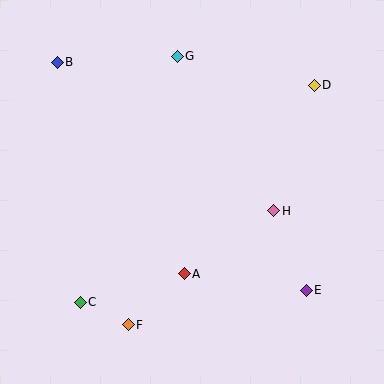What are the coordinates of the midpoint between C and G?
The midpoint between C and G is at (129, 179).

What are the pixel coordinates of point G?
Point G is at (177, 56).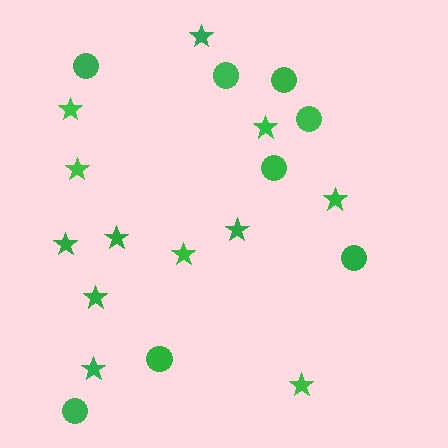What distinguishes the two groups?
There are 2 groups: one group of circles (8) and one group of stars (12).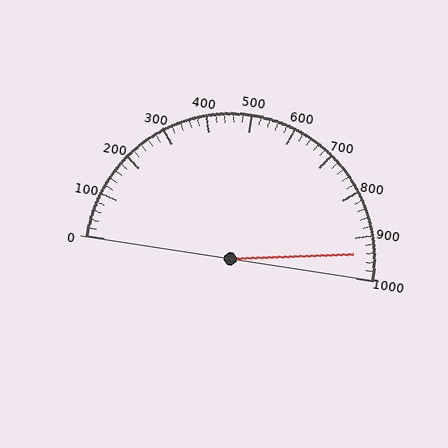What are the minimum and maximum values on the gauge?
The gauge ranges from 0 to 1000.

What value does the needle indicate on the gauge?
The needle indicates approximately 940.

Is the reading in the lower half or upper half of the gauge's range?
The reading is in the upper half of the range (0 to 1000).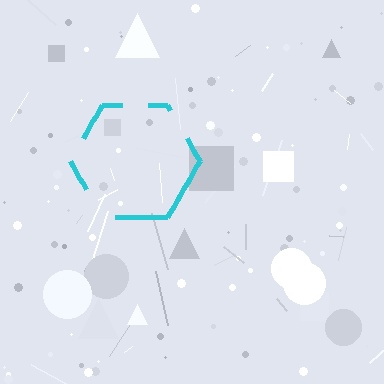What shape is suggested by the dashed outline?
The dashed outline suggests a hexagon.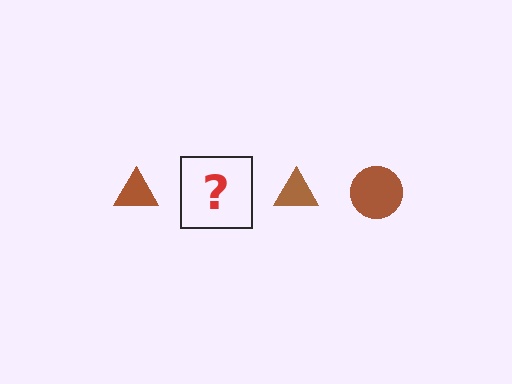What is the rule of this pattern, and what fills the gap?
The rule is that the pattern cycles through triangle, circle shapes in brown. The gap should be filled with a brown circle.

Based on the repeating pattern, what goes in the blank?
The blank should be a brown circle.